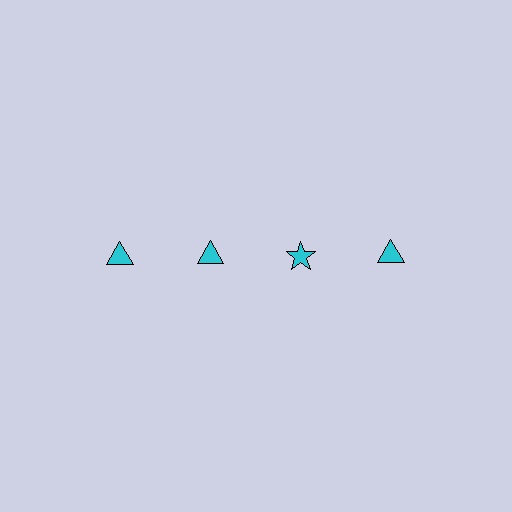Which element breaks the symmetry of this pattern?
The cyan star in the top row, center column breaks the symmetry. All other shapes are cyan triangles.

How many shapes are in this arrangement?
There are 4 shapes arranged in a grid pattern.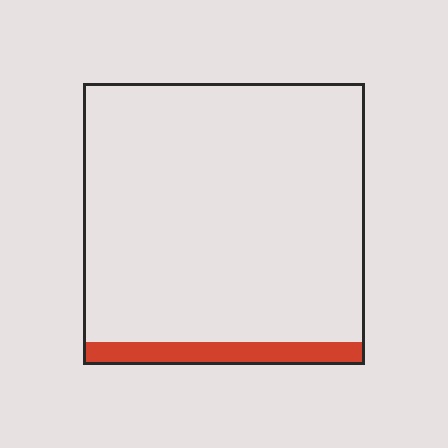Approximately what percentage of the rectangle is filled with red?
Approximately 10%.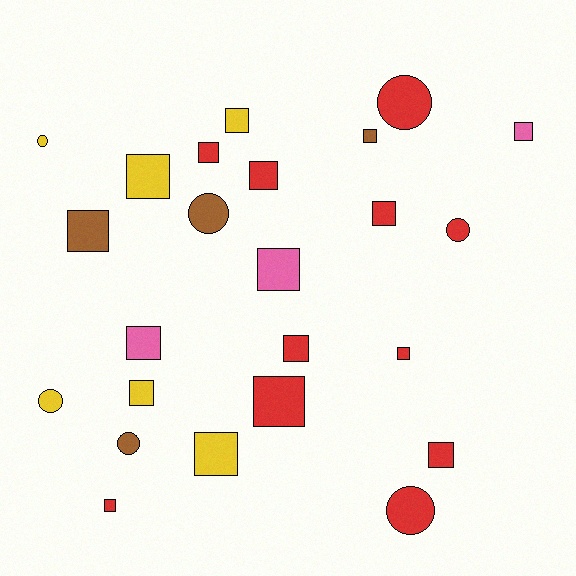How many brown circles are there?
There are 2 brown circles.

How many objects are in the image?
There are 24 objects.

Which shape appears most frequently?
Square, with 17 objects.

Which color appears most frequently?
Red, with 11 objects.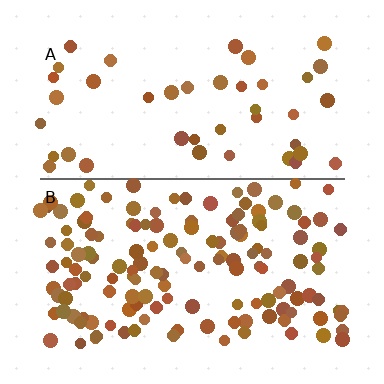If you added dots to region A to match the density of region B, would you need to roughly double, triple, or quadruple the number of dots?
Approximately triple.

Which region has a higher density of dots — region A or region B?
B (the bottom).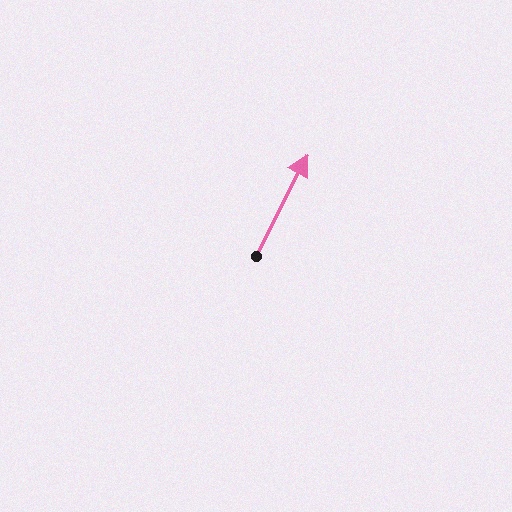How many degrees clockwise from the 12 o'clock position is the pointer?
Approximately 27 degrees.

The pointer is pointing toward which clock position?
Roughly 1 o'clock.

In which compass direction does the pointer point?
Northeast.